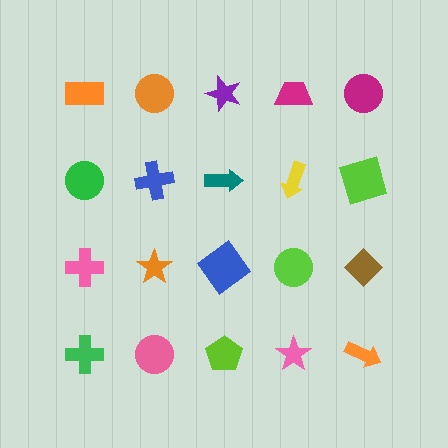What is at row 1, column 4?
A magenta trapezoid.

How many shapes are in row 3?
5 shapes.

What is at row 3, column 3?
A blue diamond.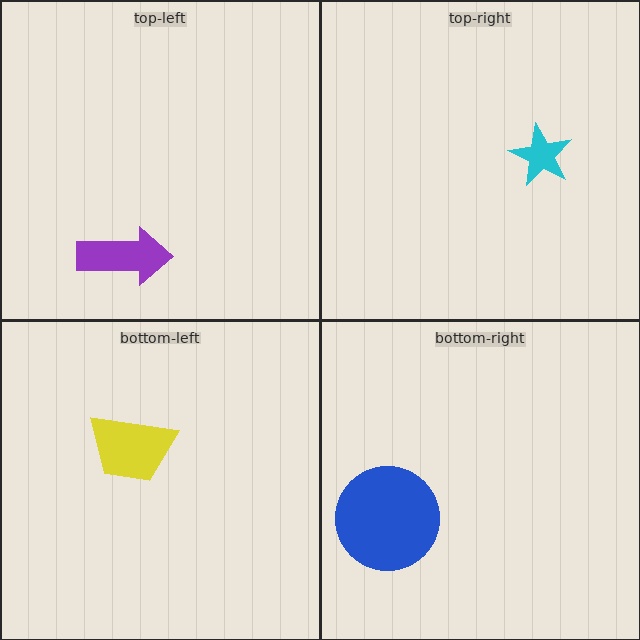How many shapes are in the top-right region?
1.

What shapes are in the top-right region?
The cyan star.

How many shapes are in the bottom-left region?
1.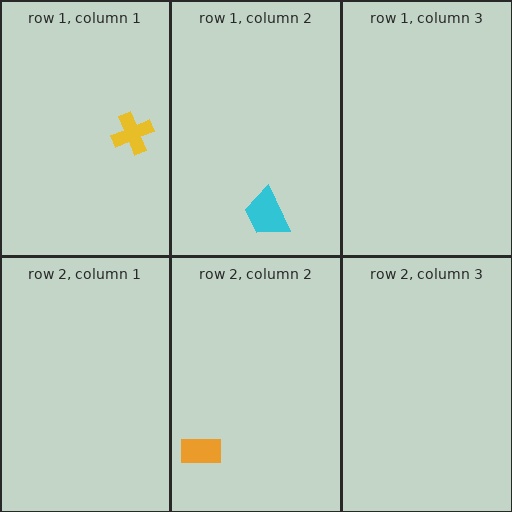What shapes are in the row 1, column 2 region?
The cyan trapezoid.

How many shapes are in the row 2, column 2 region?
1.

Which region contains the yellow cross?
The row 1, column 1 region.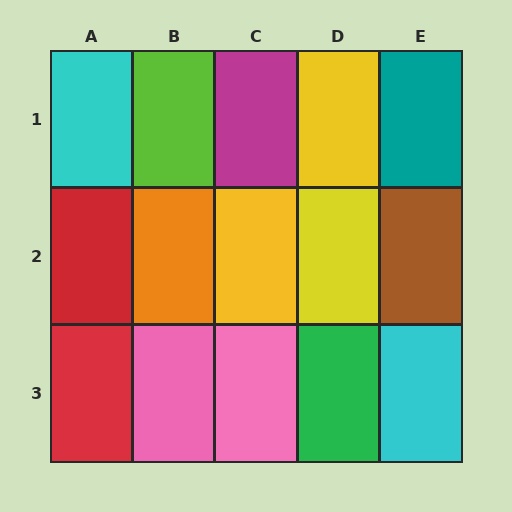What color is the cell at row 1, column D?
Yellow.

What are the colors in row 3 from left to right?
Red, pink, pink, green, cyan.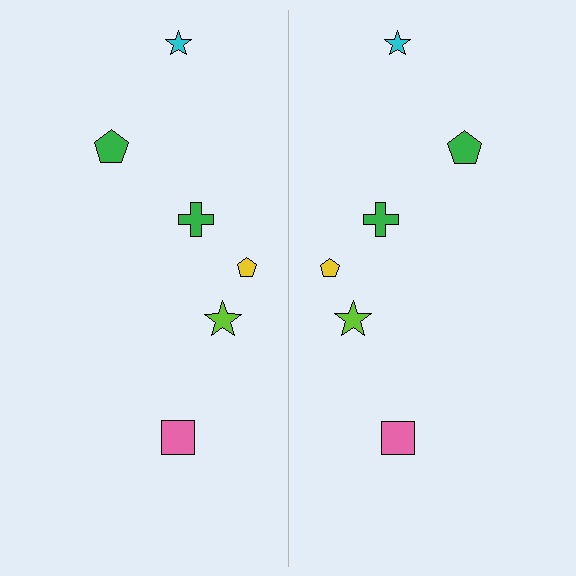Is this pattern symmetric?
Yes, this pattern has bilateral (reflection) symmetry.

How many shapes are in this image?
There are 12 shapes in this image.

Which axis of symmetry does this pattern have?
The pattern has a vertical axis of symmetry running through the center of the image.